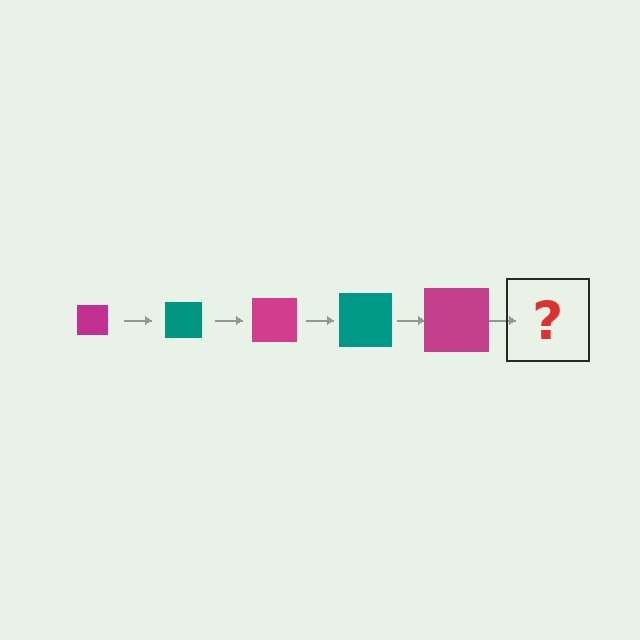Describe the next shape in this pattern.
It should be a teal square, larger than the previous one.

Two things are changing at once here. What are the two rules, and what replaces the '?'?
The two rules are that the square grows larger each step and the color cycles through magenta and teal. The '?' should be a teal square, larger than the previous one.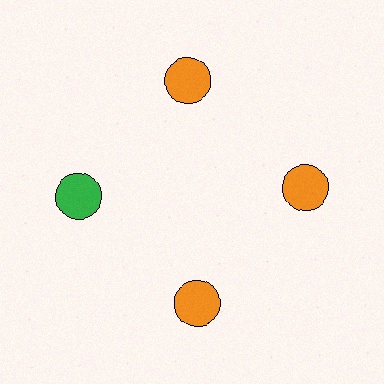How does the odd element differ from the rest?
It has a different color: green instead of orange.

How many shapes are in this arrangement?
There are 4 shapes arranged in a ring pattern.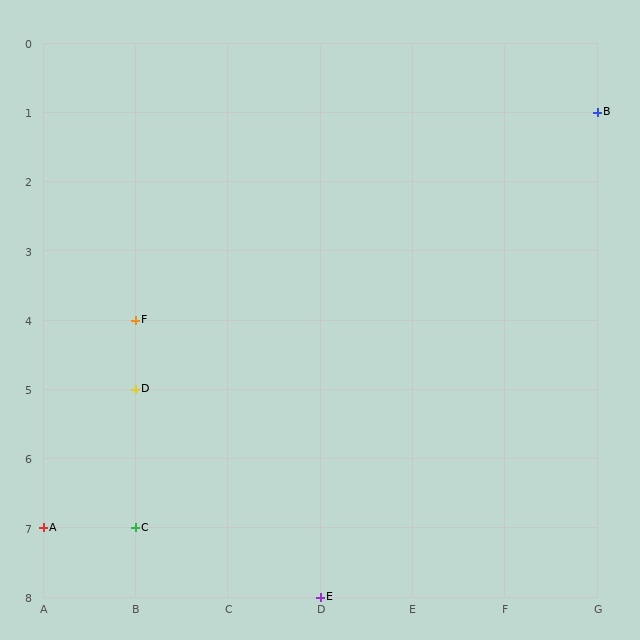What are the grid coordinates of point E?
Point E is at grid coordinates (D, 8).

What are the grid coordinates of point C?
Point C is at grid coordinates (B, 7).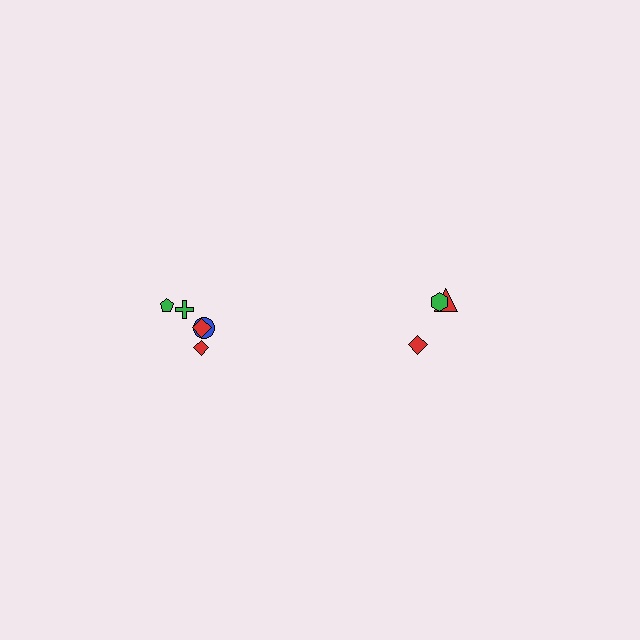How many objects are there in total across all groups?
There are 8 objects.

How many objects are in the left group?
There are 5 objects.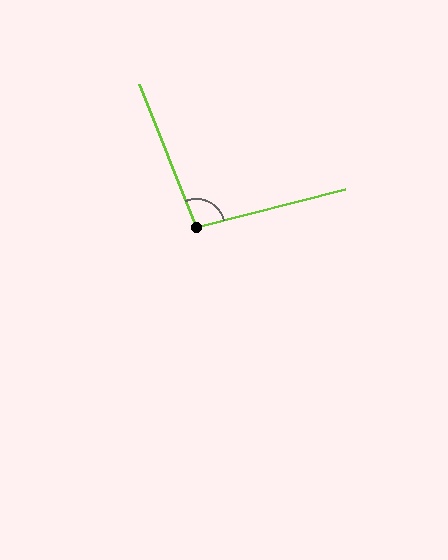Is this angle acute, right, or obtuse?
It is obtuse.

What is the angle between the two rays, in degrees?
Approximately 97 degrees.